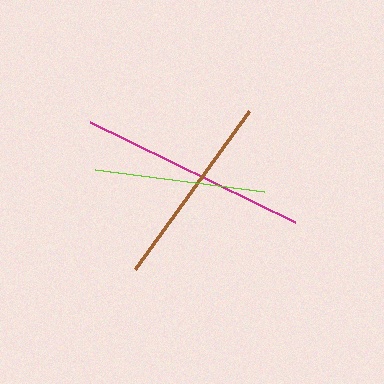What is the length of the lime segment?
The lime segment is approximately 170 pixels long.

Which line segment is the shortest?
The lime line is the shortest at approximately 170 pixels.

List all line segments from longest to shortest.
From longest to shortest: magenta, brown, lime.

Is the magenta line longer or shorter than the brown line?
The magenta line is longer than the brown line.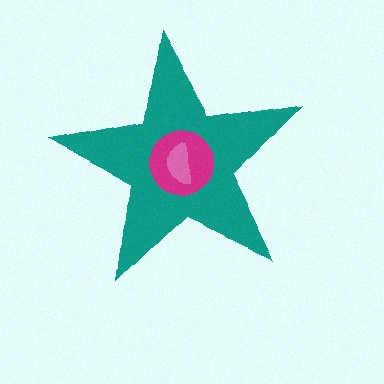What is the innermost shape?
The pink semicircle.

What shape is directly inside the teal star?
The magenta circle.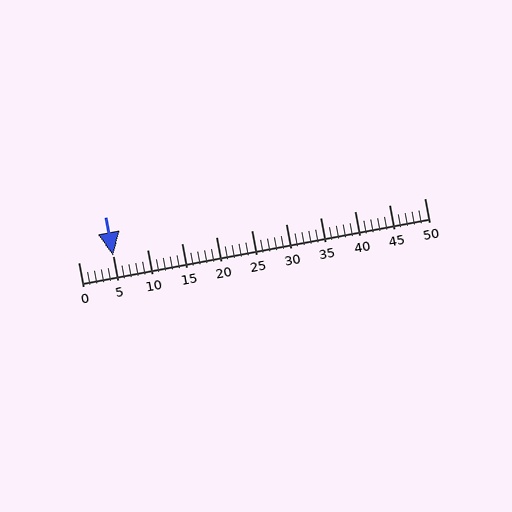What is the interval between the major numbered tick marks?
The major tick marks are spaced 5 units apart.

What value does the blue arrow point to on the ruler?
The blue arrow points to approximately 5.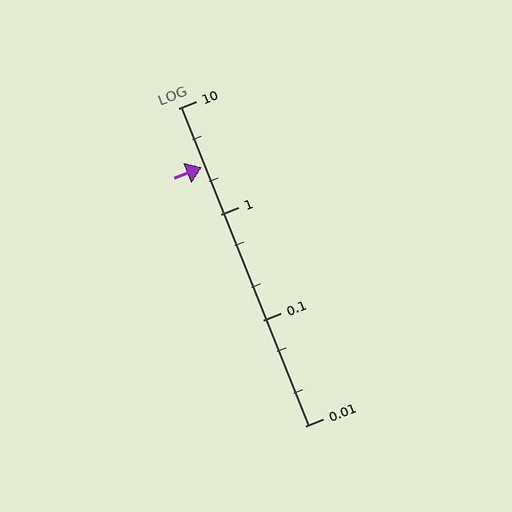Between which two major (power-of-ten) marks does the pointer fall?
The pointer is between 1 and 10.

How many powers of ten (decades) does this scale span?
The scale spans 3 decades, from 0.01 to 10.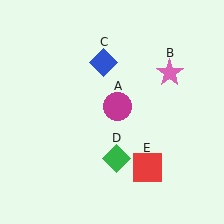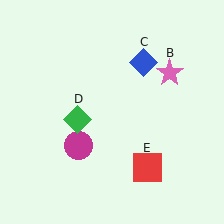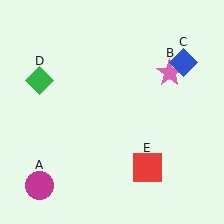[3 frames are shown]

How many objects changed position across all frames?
3 objects changed position: magenta circle (object A), blue diamond (object C), green diamond (object D).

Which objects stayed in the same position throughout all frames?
Pink star (object B) and red square (object E) remained stationary.